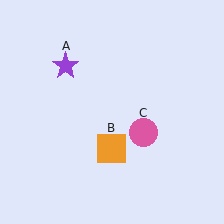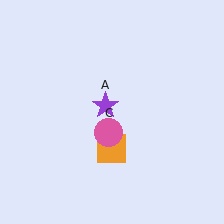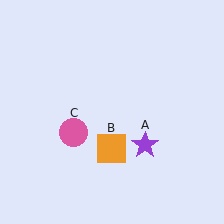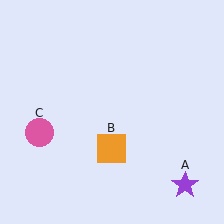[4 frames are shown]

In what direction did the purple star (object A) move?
The purple star (object A) moved down and to the right.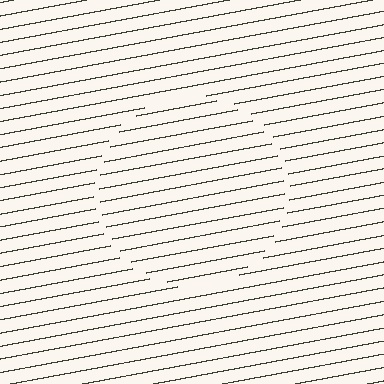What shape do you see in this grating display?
An illusory circle. The interior of the shape contains the same grating, shifted by half a period — the contour is defined by the phase discontinuity where line-ends from the inner and outer gratings abut.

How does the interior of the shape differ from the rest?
The interior of the shape contains the same grating, shifted by half a period — the contour is defined by the phase discontinuity where line-ends from the inner and outer gratings abut.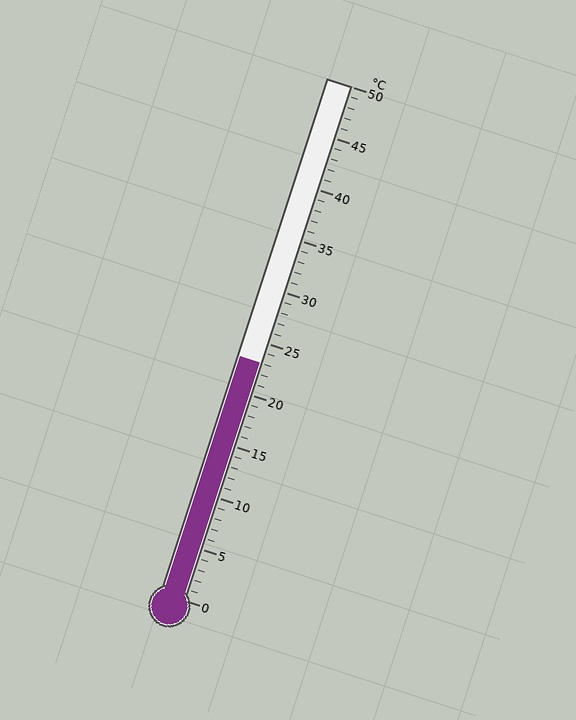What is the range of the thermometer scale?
The thermometer scale ranges from 0°C to 50°C.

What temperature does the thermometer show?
The thermometer shows approximately 23°C.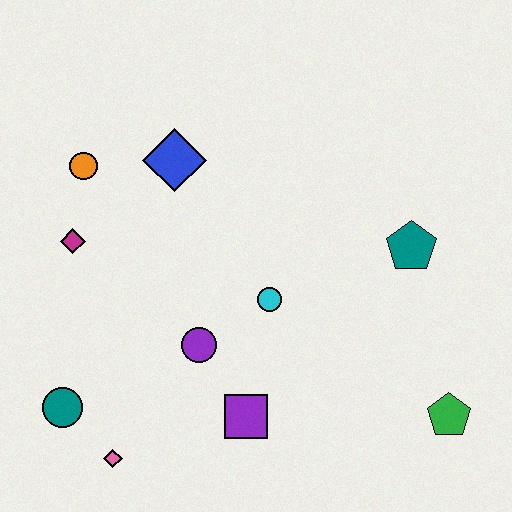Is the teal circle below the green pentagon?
No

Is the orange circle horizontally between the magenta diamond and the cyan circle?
Yes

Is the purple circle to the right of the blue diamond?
Yes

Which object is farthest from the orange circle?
The green pentagon is farthest from the orange circle.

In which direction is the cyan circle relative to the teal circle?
The cyan circle is to the right of the teal circle.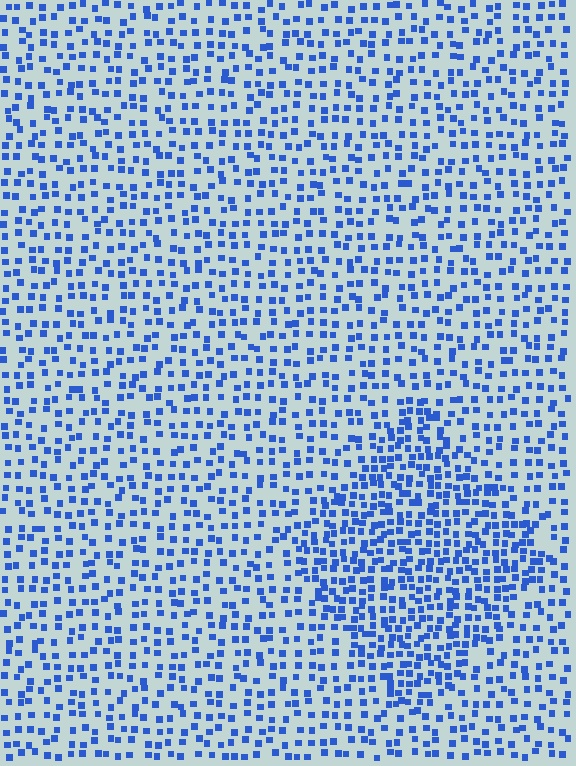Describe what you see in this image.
The image contains small blue elements arranged at two different densities. A diamond-shaped region is visible where the elements are more densely packed than the surrounding area.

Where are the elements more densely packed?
The elements are more densely packed inside the diamond boundary.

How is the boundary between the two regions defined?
The boundary is defined by a change in element density (approximately 1.8x ratio). All elements are the same color, size, and shape.